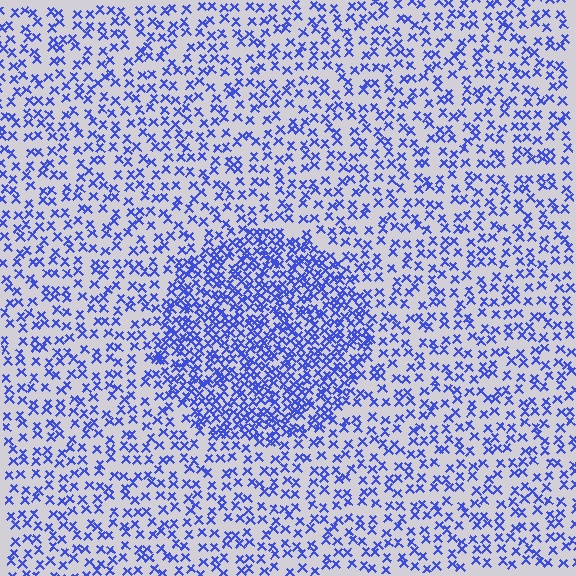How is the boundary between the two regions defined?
The boundary is defined by a change in element density (approximately 2.2x ratio). All elements are the same color, size, and shape.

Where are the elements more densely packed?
The elements are more densely packed inside the circle boundary.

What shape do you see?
I see a circle.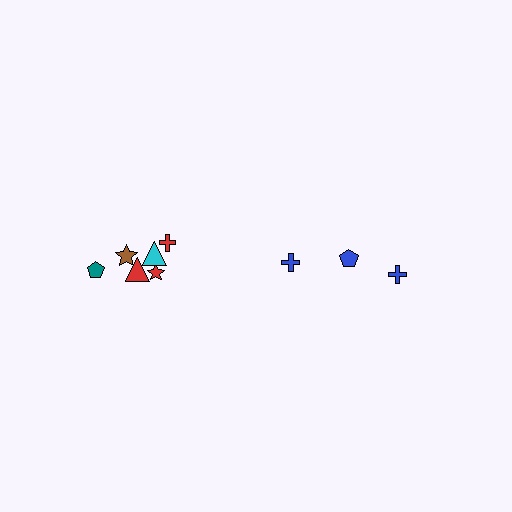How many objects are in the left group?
There are 6 objects.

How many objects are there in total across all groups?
There are 9 objects.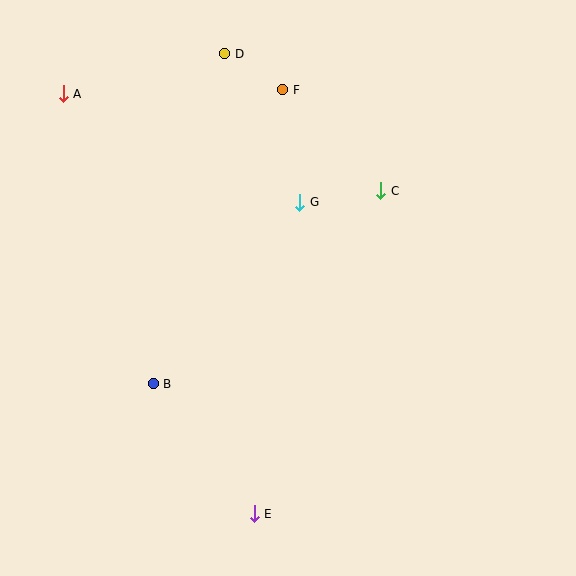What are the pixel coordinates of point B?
Point B is at (153, 384).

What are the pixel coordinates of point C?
Point C is at (381, 191).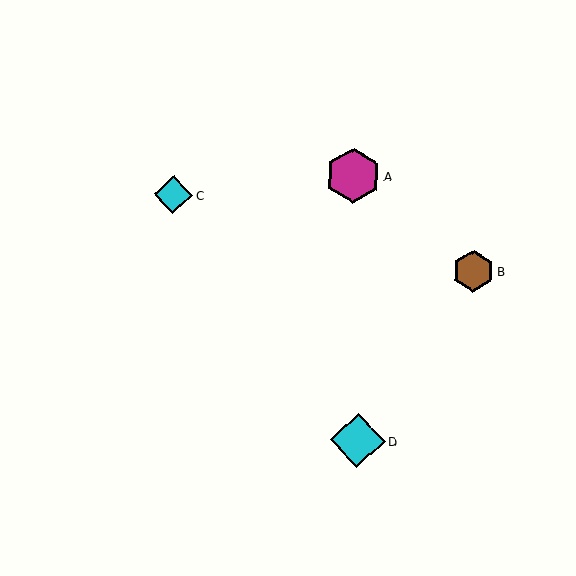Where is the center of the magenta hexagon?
The center of the magenta hexagon is at (353, 176).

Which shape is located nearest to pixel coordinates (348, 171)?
The magenta hexagon (labeled A) at (353, 176) is nearest to that location.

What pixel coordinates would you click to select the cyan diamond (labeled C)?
Click at (173, 195) to select the cyan diamond C.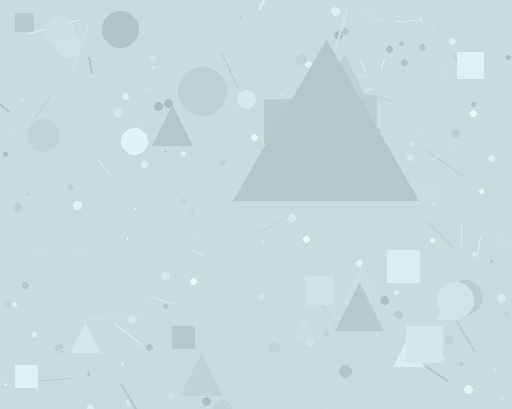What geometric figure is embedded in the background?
A triangle is embedded in the background.